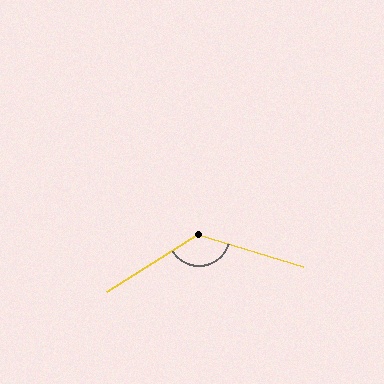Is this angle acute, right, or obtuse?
It is obtuse.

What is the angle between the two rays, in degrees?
Approximately 131 degrees.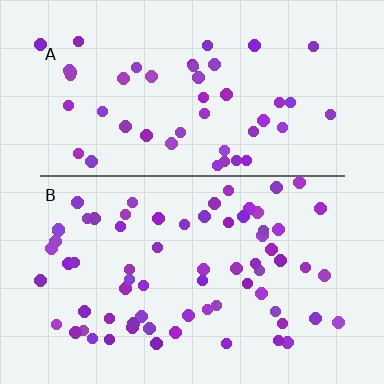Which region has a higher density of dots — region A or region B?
B (the bottom).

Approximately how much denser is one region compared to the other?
Approximately 1.4× — region B over region A.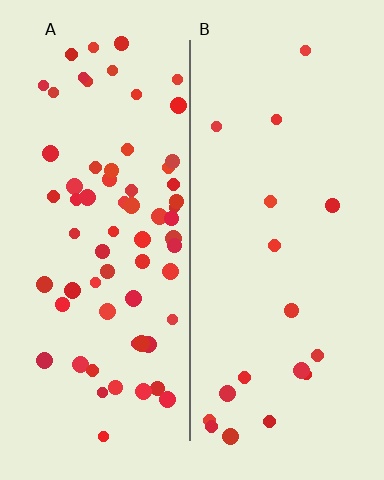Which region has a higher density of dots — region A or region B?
A (the left).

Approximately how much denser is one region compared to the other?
Approximately 3.9× — region A over region B.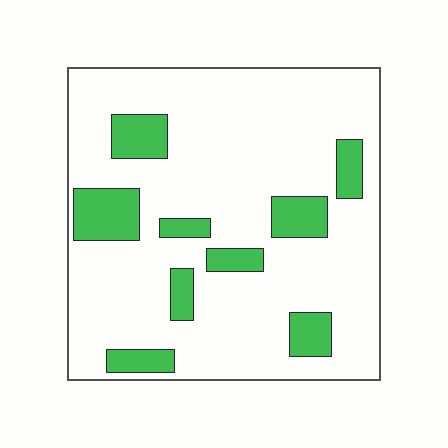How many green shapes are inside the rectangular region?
9.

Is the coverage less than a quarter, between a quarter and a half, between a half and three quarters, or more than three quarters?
Less than a quarter.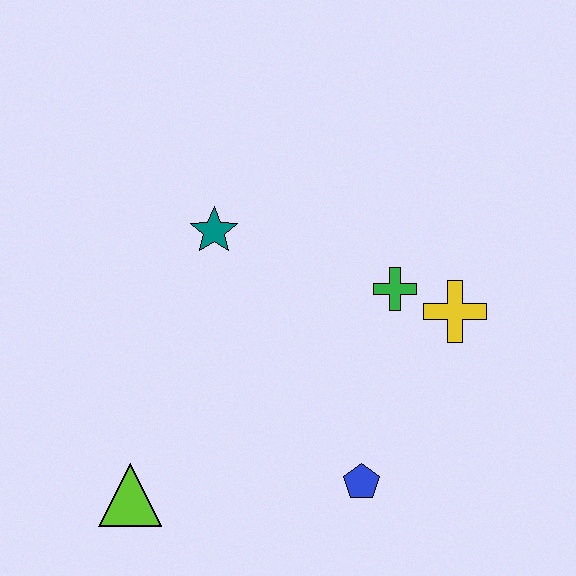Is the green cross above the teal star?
No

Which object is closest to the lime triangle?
The blue pentagon is closest to the lime triangle.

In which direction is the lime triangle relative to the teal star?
The lime triangle is below the teal star.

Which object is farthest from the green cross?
The lime triangle is farthest from the green cross.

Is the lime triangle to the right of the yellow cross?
No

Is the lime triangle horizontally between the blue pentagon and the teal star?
No